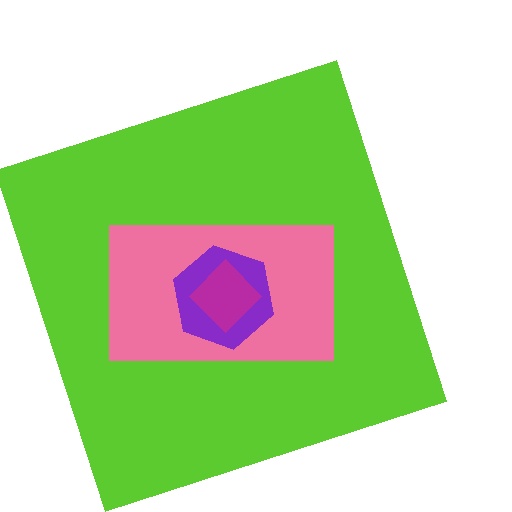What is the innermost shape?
The magenta diamond.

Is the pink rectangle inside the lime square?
Yes.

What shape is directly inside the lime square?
The pink rectangle.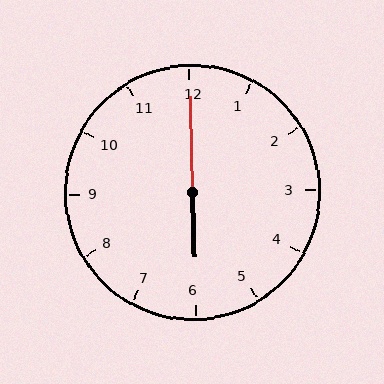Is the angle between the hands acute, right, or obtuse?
It is obtuse.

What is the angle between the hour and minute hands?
Approximately 180 degrees.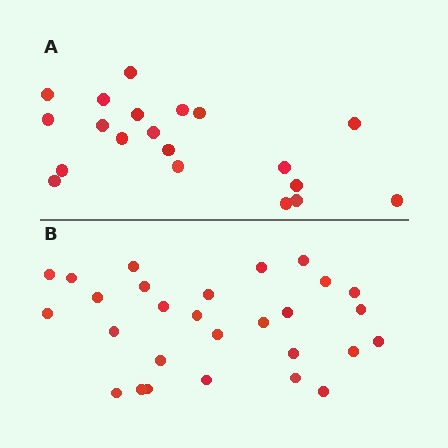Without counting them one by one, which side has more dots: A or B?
Region B (the bottom region) has more dots.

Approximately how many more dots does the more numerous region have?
Region B has roughly 8 or so more dots than region A.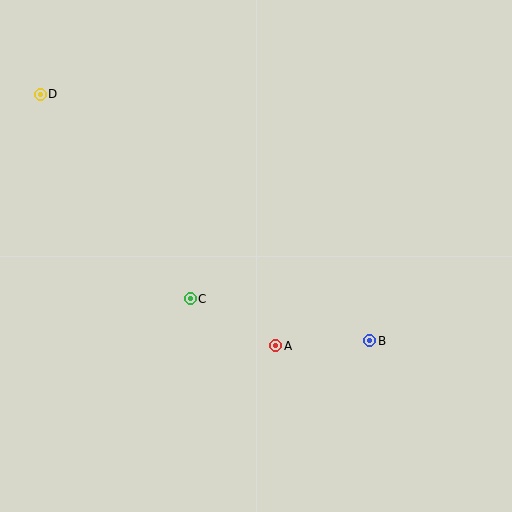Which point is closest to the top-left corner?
Point D is closest to the top-left corner.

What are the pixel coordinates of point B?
Point B is at (370, 341).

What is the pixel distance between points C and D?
The distance between C and D is 254 pixels.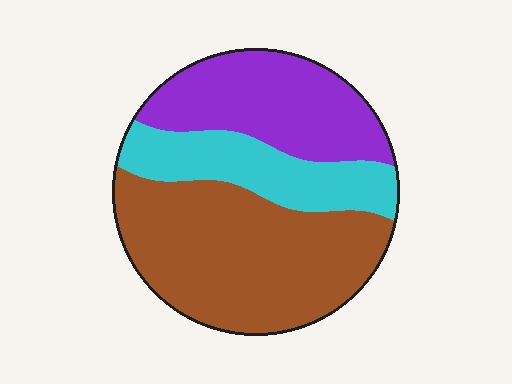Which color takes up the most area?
Brown, at roughly 50%.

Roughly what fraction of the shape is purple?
Purple takes up between a quarter and a half of the shape.